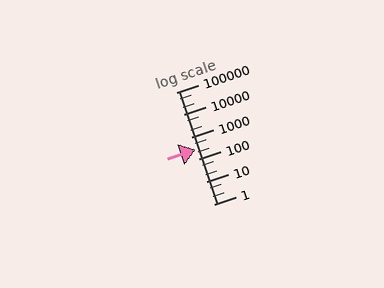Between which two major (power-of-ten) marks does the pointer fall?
The pointer is between 100 and 1000.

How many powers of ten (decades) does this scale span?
The scale spans 5 decades, from 1 to 100000.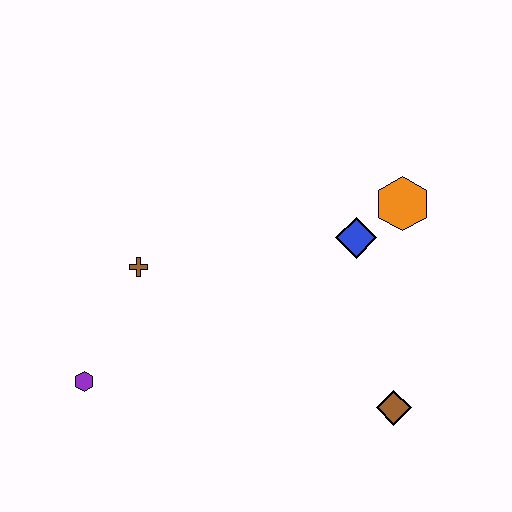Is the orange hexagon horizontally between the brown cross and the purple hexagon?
No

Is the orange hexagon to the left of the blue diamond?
No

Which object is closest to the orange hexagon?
The blue diamond is closest to the orange hexagon.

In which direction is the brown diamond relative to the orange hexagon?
The brown diamond is below the orange hexagon.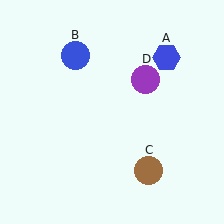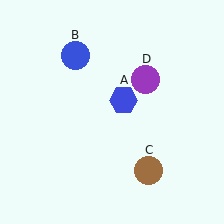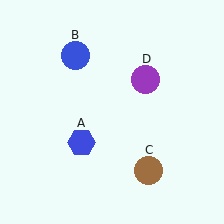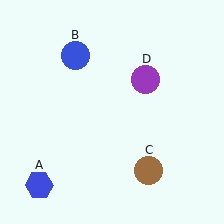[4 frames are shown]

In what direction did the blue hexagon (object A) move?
The blue hexagon (object A) moved down and to the left.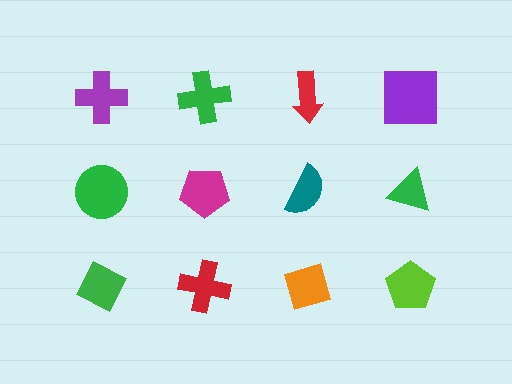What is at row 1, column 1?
A purple cross.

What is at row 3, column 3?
An orange diamond.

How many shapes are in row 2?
4 shapes.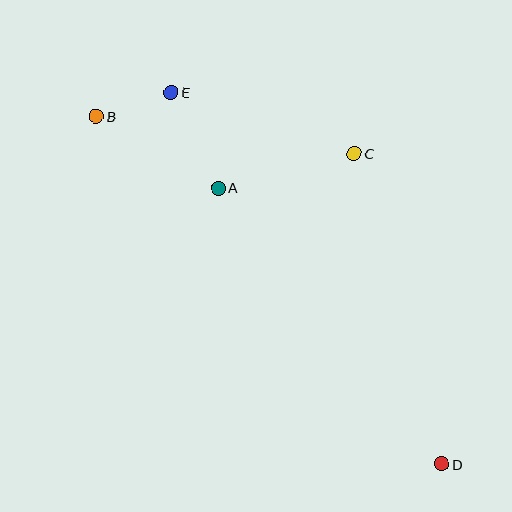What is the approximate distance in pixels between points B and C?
The distance between B and C is approximately 260 pixels.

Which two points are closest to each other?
Points B and E are closest to each other.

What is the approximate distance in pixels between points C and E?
The distance between C and E is approximately 193 pixels.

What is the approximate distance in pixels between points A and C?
The distance between A and C is approximately 140 pixels.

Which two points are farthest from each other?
Points B and D are farthest from each other.